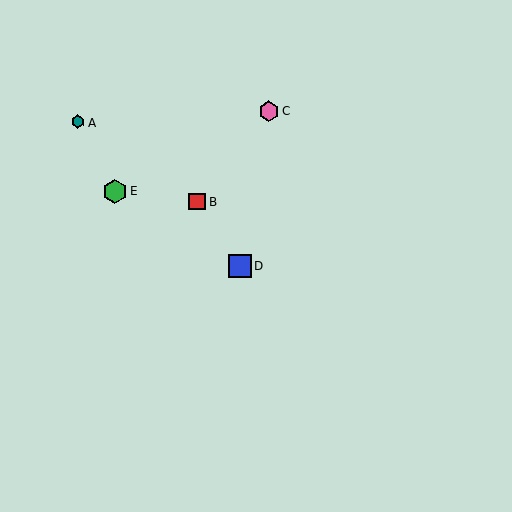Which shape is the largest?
The green hexagon (labeled E) is the largest.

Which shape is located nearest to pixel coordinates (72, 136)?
The teal hexagon (labeled A) at (78, 122) is nearest to that location.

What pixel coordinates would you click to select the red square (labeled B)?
Click at (197, 202) to select the red square B.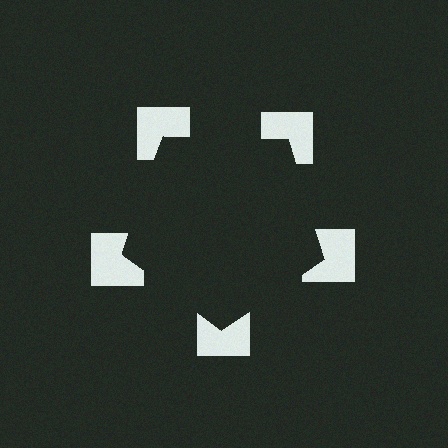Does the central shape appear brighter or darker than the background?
It typically appears slightly darker than the background, even though no actual brightness change is drawn.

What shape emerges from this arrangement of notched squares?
An illusory pentagon — its edges are inferred from the aligned wedge cuts in the notched squares, not physically drawn.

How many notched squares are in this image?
There are 5 — one at each vertex of the illusory pentagon.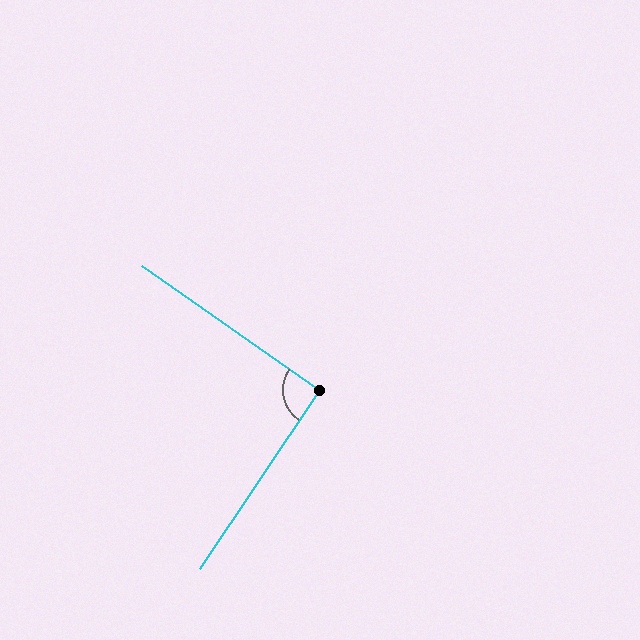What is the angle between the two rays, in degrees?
Approximately 91 degrees.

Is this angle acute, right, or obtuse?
It is approximately a right angle.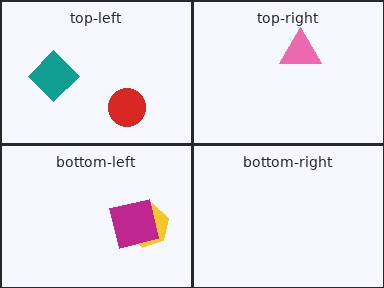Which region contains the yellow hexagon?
The bottom-left region.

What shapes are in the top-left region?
The red circle, the teal diamond.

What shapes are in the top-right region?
The pink triangle.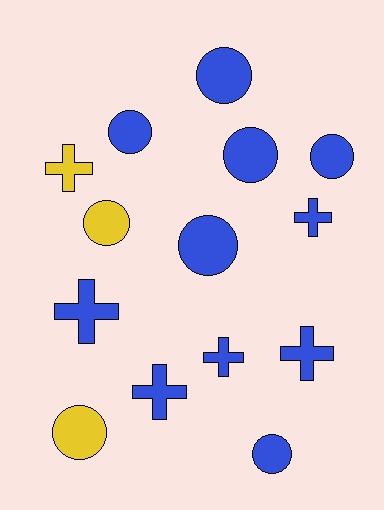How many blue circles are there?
There are 6 blue circles.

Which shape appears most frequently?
Circle, with 8 objects.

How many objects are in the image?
There are 14 objects.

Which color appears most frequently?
Blue, with 11 objects.